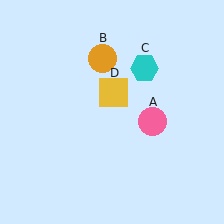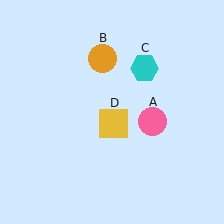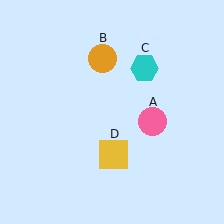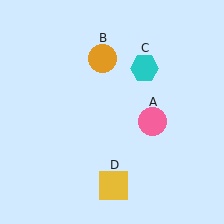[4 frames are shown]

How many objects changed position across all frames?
1 object changed position: yellow square (object D).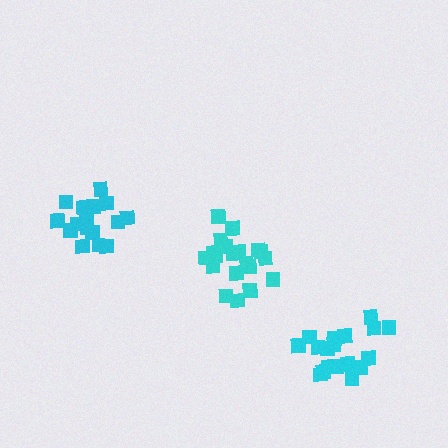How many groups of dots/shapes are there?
There are 3 groups.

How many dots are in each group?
Group 1: 17 dots, Group 2: 21 dots, Group 3: 19 dots (57 total).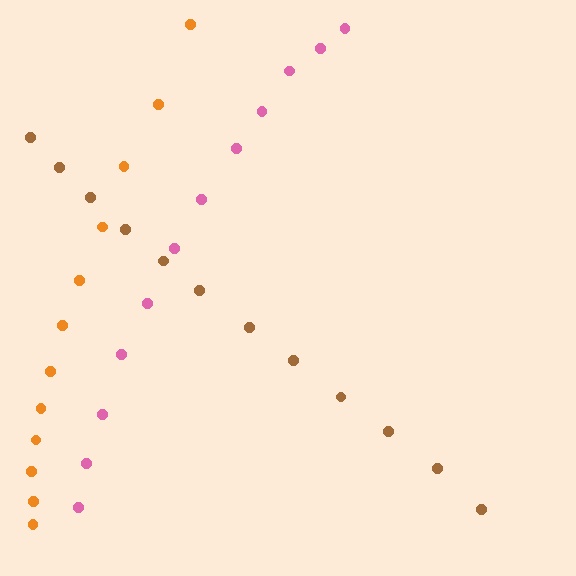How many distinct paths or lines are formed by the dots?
There are 3 distinct paths.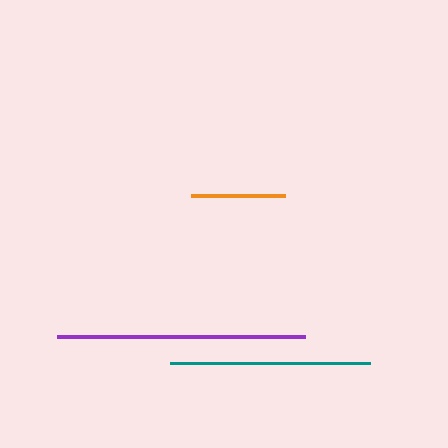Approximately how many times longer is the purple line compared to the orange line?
The purple line is approximately 2.7 times the length of the orange line.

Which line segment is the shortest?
The orange line is the shortest at approximately 93 pixels.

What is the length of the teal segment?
The teal segment is approximately 200 pixels long.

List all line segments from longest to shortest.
From longest to shortest: purple, teal, orange.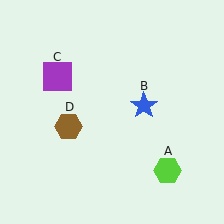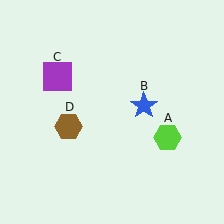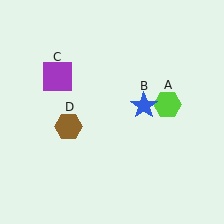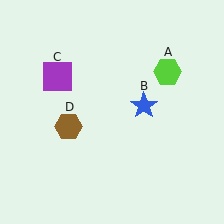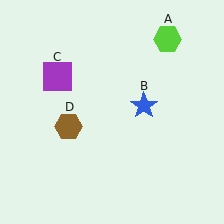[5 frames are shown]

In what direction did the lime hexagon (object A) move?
The lime hexagon (object A) moved up.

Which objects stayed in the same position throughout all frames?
Blue star (object B) and purple square (object C) and brown hexagon (object D) remained stationary.